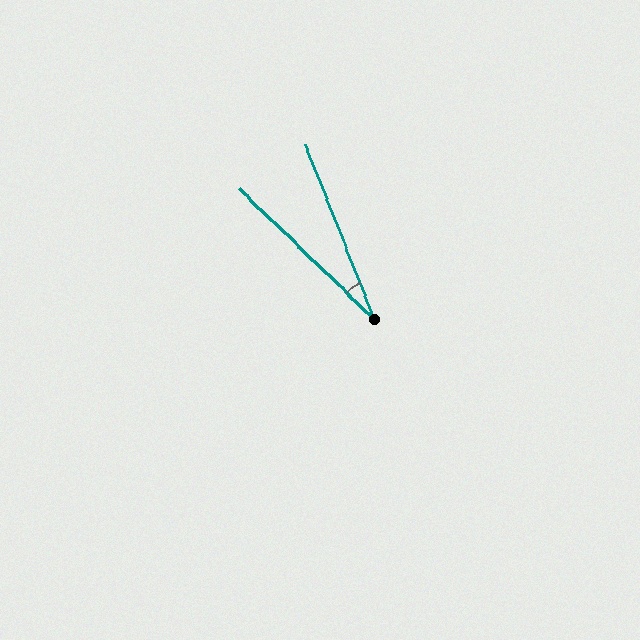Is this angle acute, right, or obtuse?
It is acute.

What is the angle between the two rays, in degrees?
Approximately 25 degrees.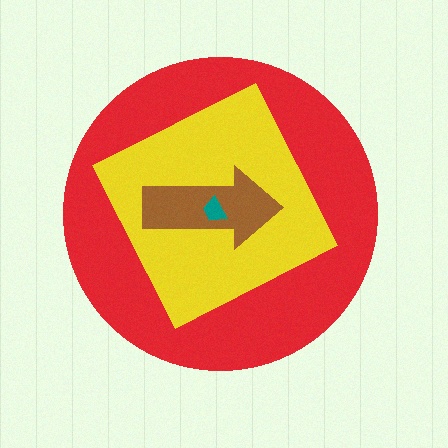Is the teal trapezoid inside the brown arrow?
Yes.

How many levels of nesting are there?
4.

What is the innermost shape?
The teal trapezoid.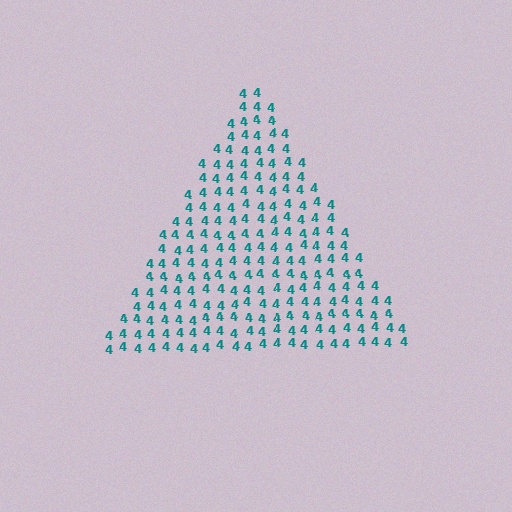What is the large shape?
The large shape is a triangle.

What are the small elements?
The small elements are digit 4's.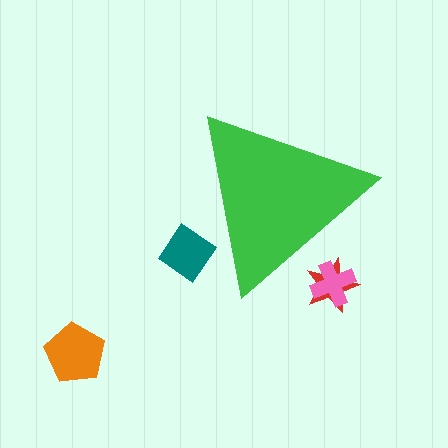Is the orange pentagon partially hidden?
No, the orange pentagon is fully visible.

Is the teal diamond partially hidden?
Yes, the teal diamond is partially hidden behind the green triangle.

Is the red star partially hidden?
Yes, the red star is partially hidden behind the green triangle.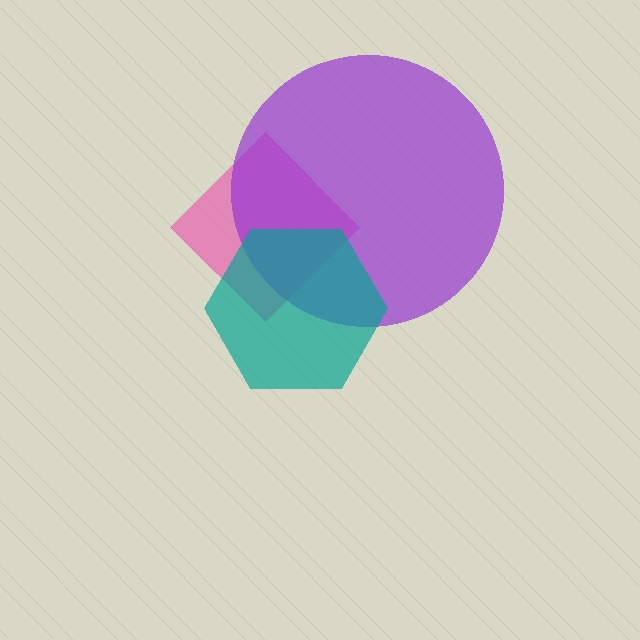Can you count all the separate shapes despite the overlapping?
Yes, there are 3 separate shapes.